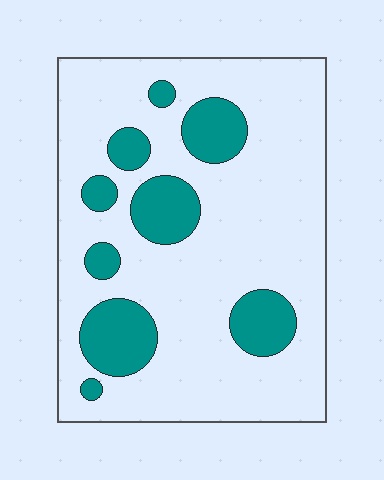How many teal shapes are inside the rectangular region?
9.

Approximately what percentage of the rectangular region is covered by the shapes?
Approximately 20%.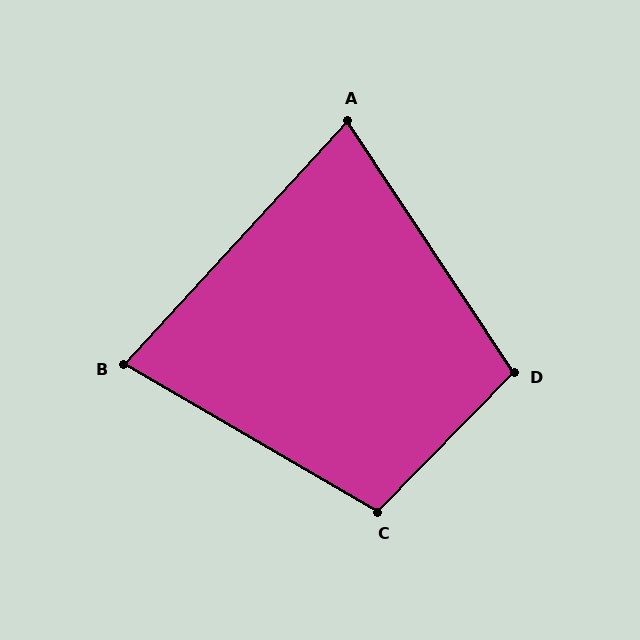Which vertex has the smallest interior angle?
A, at approximately 76 degrees.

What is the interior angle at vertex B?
Approximately 78 degrees (acute).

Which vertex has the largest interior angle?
C, at approximately 104 degrees.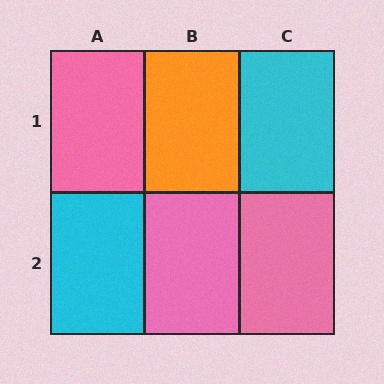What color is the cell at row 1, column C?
Cyan.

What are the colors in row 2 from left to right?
Cyan, pink, pink.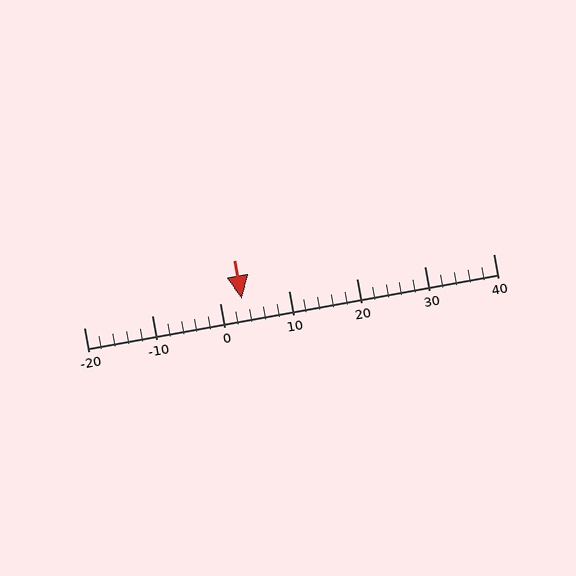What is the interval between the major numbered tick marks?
The major tick marks are spaced 10 units apart.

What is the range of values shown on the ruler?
The ruler shows values from -20 to 40.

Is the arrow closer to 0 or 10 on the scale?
The arrow is closer to 0.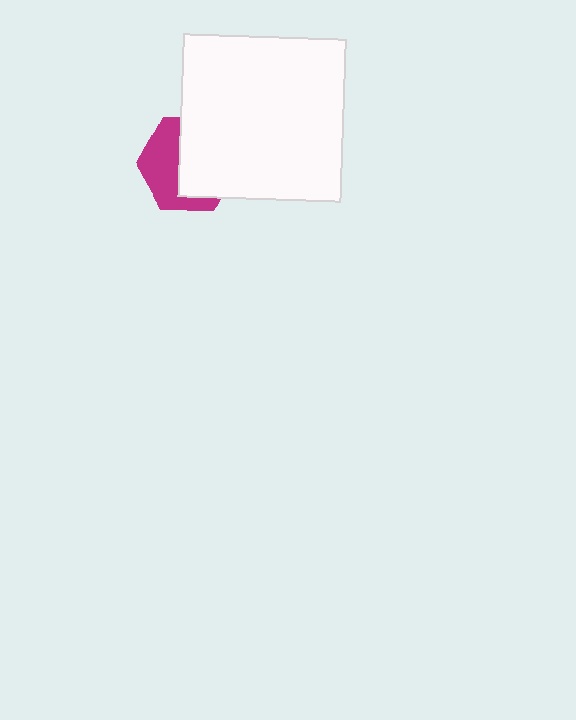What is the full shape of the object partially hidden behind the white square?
The partially hidden object is a magenta hexagon.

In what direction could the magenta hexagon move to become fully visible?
The magenta hexagon could move left. That would shift it out from behind the white square entirely.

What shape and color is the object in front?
The object in front is a white square.